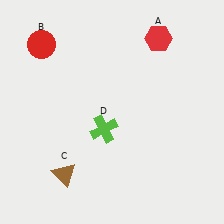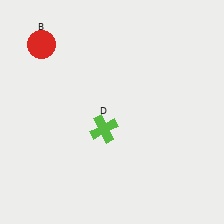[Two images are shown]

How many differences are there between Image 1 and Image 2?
There are 2 differences between the two images.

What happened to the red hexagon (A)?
The red hexagon (A) was removed in Image 2. It was in the top-right area of Image 1.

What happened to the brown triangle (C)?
The brown triangle (C) was removed in Image 2. It was in the bottom-left area of Image 1.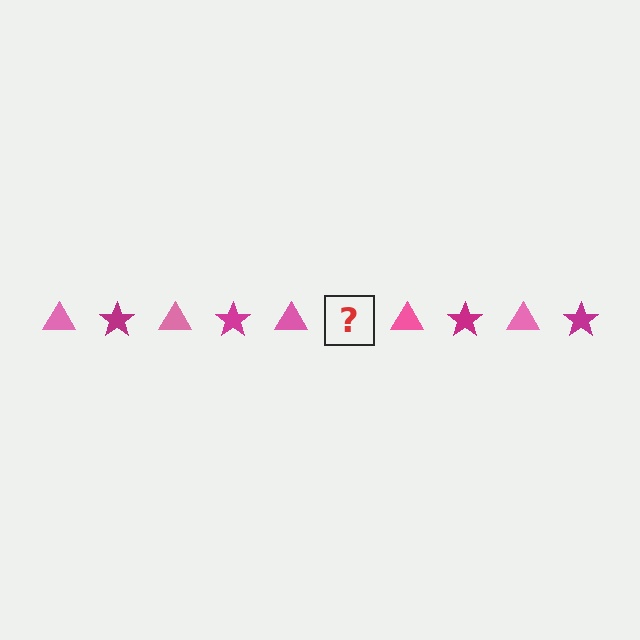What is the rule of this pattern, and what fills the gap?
The rule is that the pattern alternates between pink triangle and magenta star. The gap should be filled with a magenta star.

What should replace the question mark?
The question mark should be replaced with a magenta star.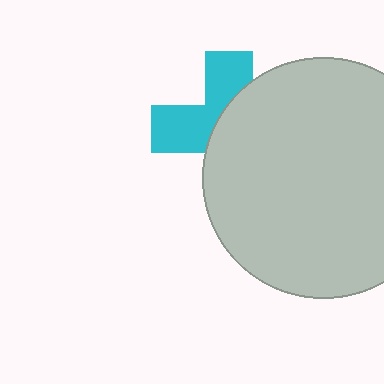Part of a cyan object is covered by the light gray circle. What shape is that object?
It is a cross.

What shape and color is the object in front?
The object in front is a light gray circle.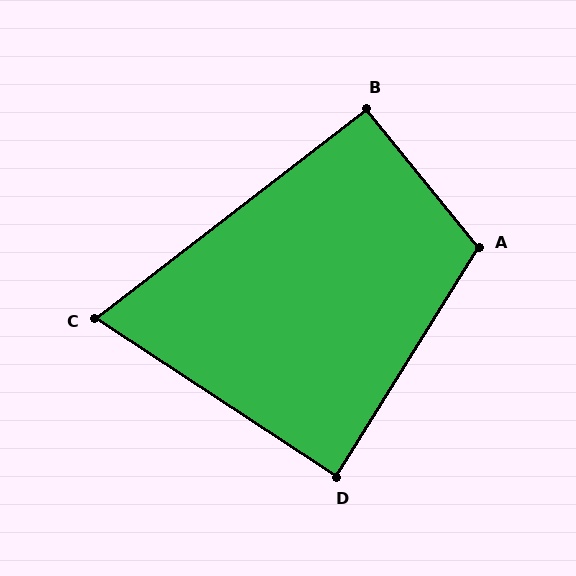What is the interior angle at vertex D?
Approximately 88 degrees (approximately right).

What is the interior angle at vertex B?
Approximately 92 degrees (approximately right).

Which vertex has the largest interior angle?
A, at approximately 109 degrees.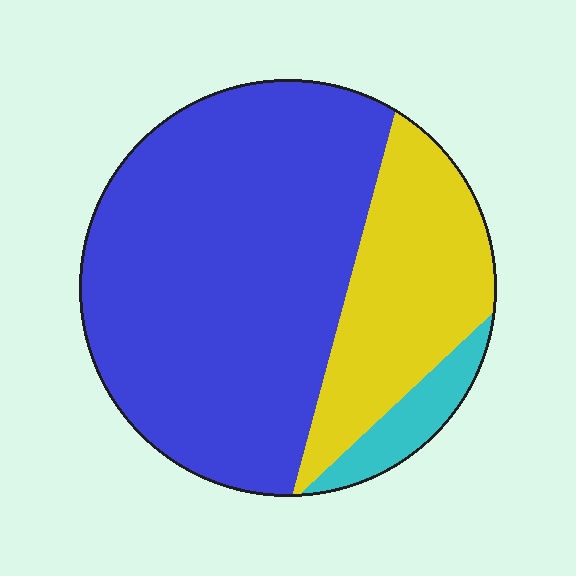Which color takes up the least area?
Cyan, at roughly 5%.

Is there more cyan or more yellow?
Yellow.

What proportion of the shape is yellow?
Yellow covers roughly 25% of the shape.